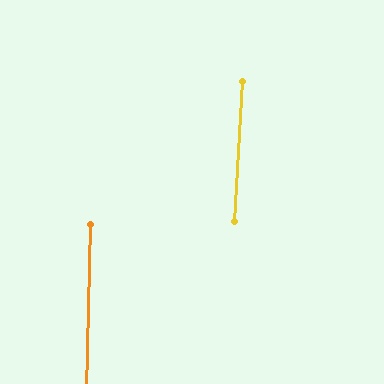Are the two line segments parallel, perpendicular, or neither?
Parallel — their directions differ by only 1.7°.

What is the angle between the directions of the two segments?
Approximately 2 degrees.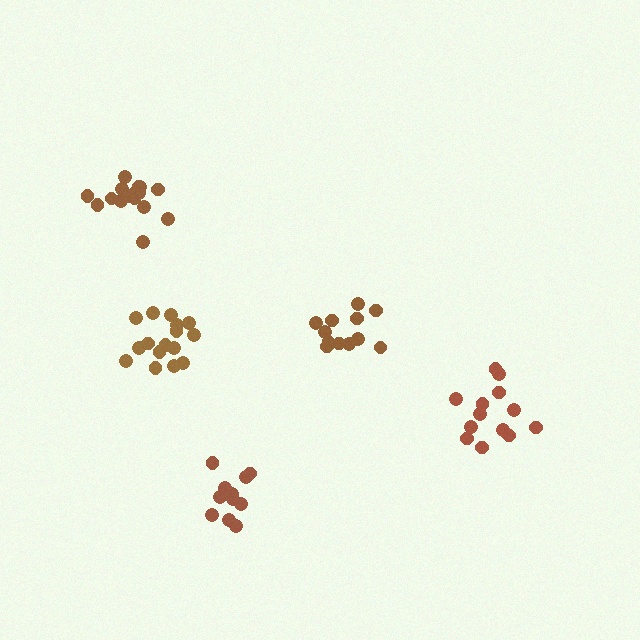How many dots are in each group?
Group 1: 11 dots, Group 2: 13 dots, Group 3: 16 dots, Group 4: 12 dots, Group 5: 16 dots (68 total).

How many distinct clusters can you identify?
There are 5 distinct clusters.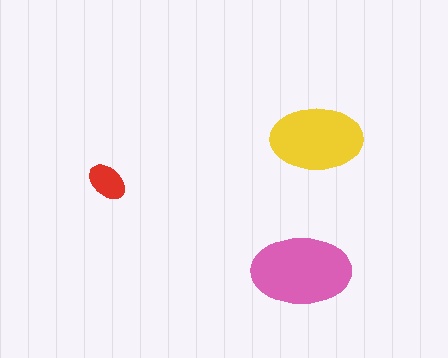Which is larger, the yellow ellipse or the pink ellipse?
The pink one.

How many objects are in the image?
There are 3 objects in the image.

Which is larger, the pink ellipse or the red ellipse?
The pink one.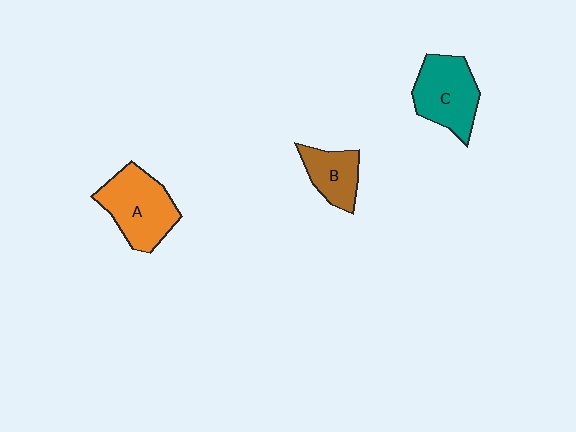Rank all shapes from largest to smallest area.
From largest to smallest: A (orange), C (teal), B (brown).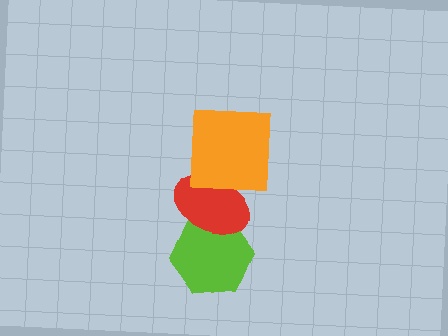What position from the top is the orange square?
The orange square is 1st from the top.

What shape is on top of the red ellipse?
The orange square is on top of the red ellipse.